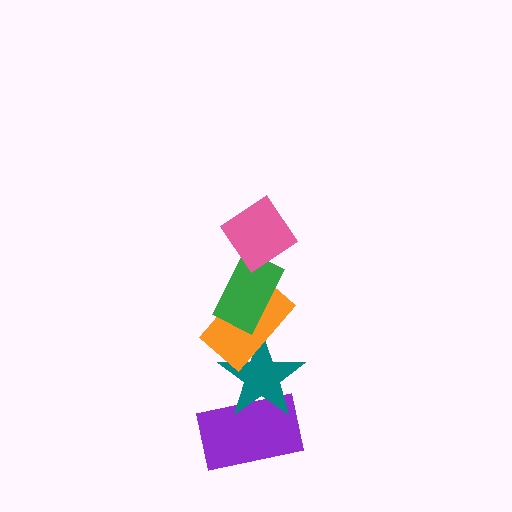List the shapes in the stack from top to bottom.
From top to bottom: the pink diamond, the green rectangle, the orange rectangle, the teal star, the purple rectangle.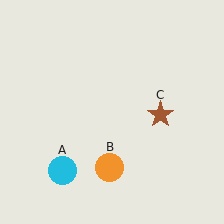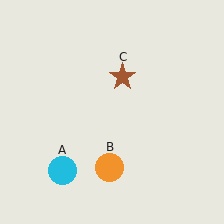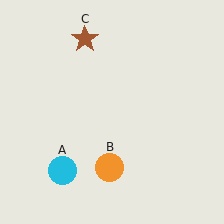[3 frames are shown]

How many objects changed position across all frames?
1 object changed position: brown star (object C).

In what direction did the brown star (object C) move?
The brown star (object C) moved up and to the left.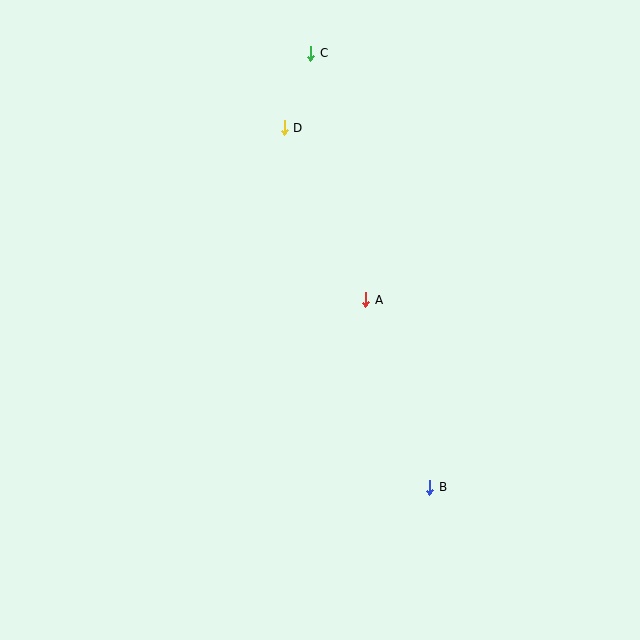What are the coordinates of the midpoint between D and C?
The midpoint between D and C is at (297, 90).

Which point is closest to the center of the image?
Point A at (366, 300) is closest to the center.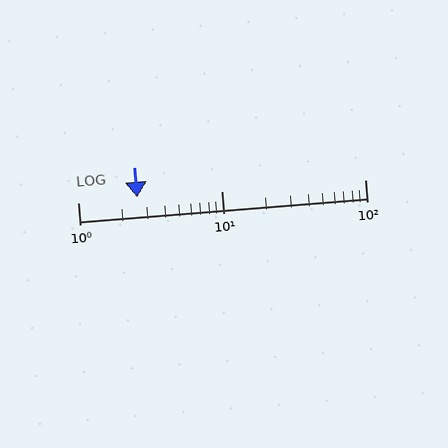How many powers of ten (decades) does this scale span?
The scale spans 2 decades, from 1 to 100.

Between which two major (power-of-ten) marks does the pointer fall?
The pointer is between 1 and 10.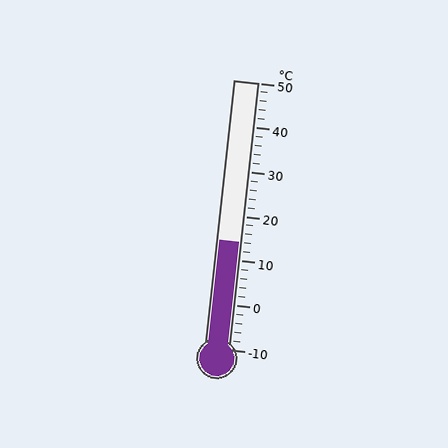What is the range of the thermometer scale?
The thermometer scale ranges from -10°C to 50°C.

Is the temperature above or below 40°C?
The temperature is below 40°C.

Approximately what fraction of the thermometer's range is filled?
The thermometer is filled to approximately 40% of its range.